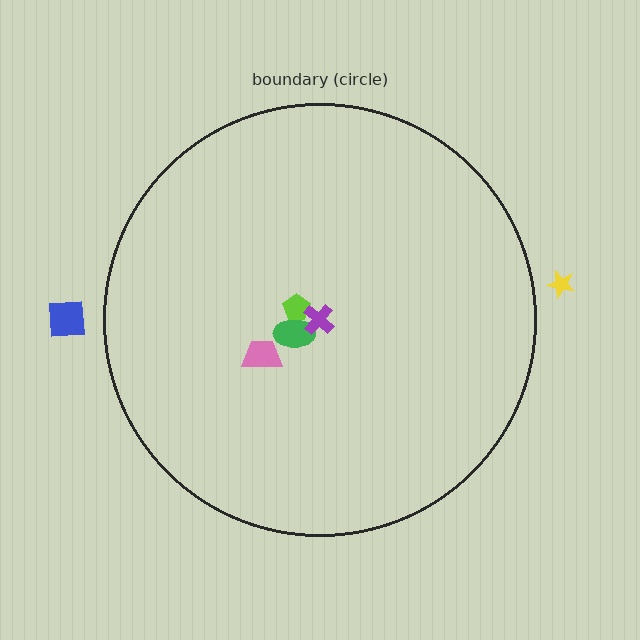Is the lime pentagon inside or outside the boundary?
Inside.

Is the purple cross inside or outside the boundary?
Inside.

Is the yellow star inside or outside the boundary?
Outside.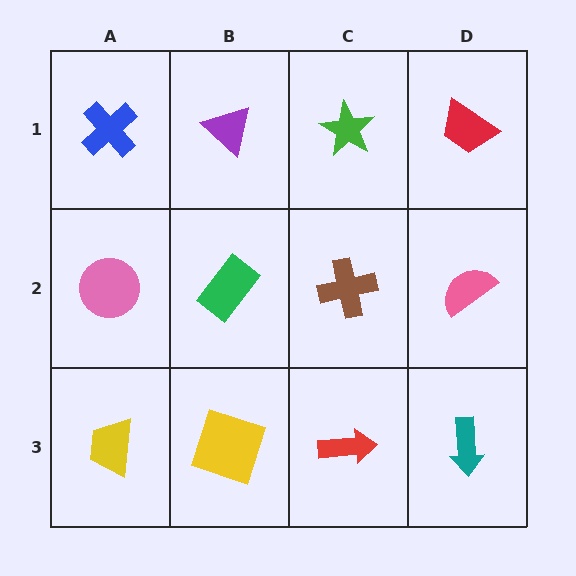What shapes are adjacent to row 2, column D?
A red trapezoid (row 1, column D), a teal arrow (row 3, column D), a brown cross (row 2, column C).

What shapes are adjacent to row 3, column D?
A pink semicircle (row 2, column D), a red arrow (row 3, column C).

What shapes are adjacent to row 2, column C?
A green star (row 1, column C), a red arrow (row 3, column C), a green rectangle (row 2, column B), a pink semicircle (row 2, column D).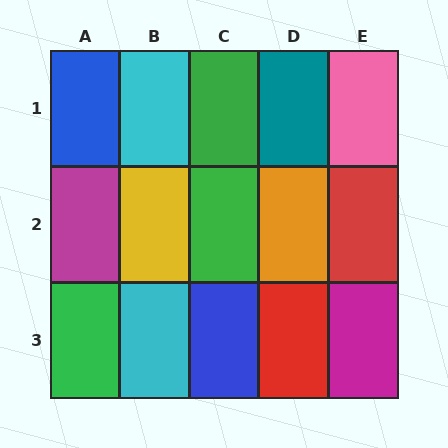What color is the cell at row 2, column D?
Orange.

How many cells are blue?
2 cells are blue.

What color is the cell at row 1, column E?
Pink.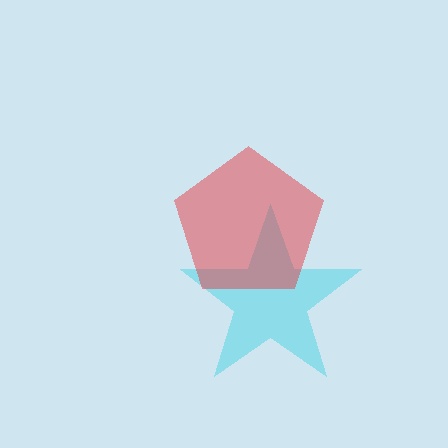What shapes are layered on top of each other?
The layered shapes are: a cyan star, a red pentagon.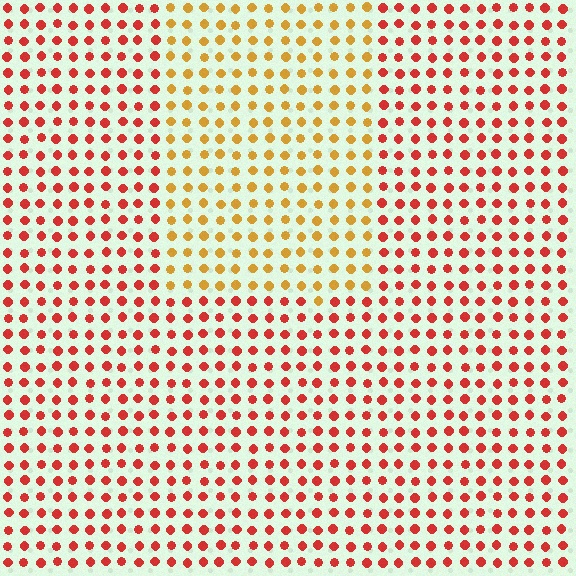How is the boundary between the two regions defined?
The boundary is defined purely by a slight shift in hue (about 40 degrees). Spacing, size, and orientation are identical on both sides.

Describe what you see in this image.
The image is filled with small red elements in a uniform arrangement. A rectangle-shaped region is visible where the elements are tinted to a slightly different hue, forming a subtle color boundary.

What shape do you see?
I see a rectangle.